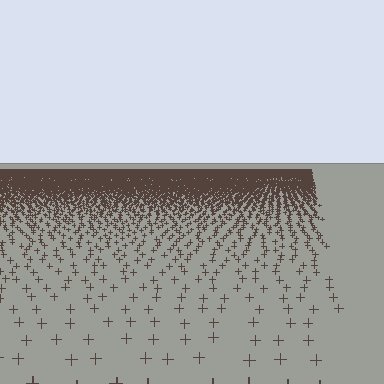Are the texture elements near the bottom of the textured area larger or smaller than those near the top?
Larger. Near the bottom, elements are closer to the viewer and appear at a bigger on-screen size.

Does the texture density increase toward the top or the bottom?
Density increases toward the top.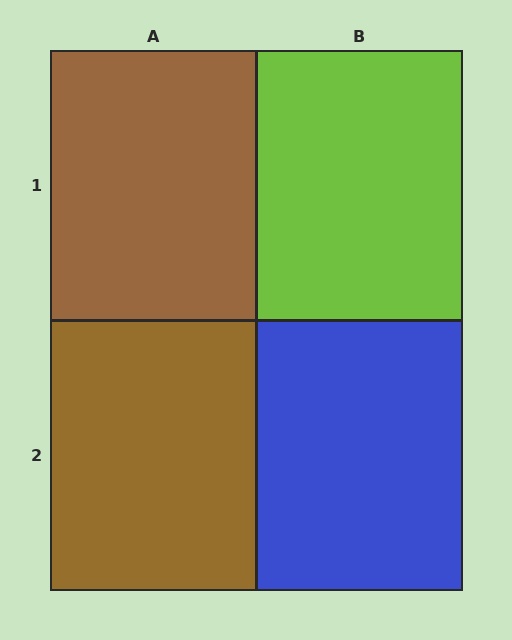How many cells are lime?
1 cell is lime.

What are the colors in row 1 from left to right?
Brown, lime.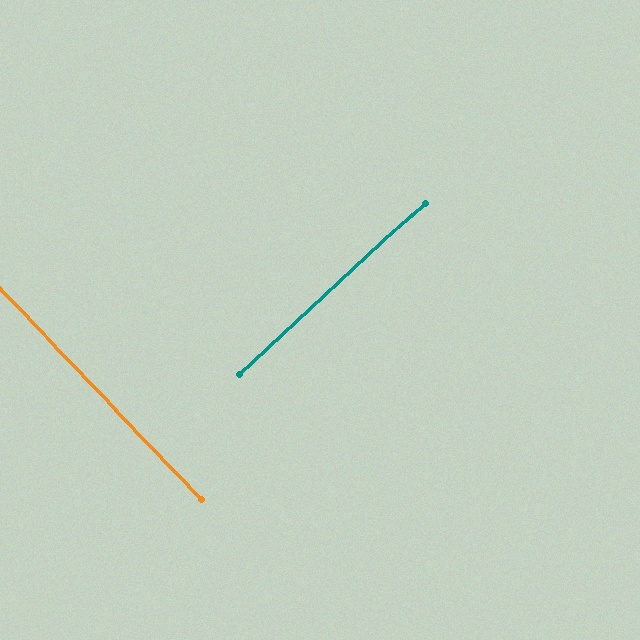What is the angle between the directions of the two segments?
Approximately 89 degrees.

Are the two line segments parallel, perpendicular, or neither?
Perpendicular — they meet at approximately 89°.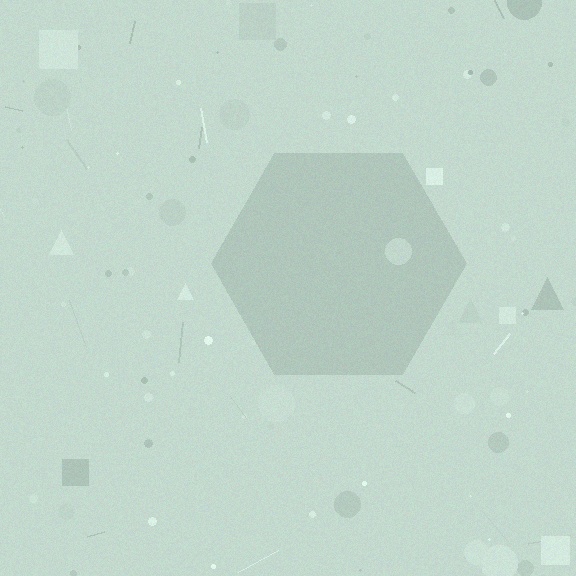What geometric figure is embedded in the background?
A hexagon is embedded in the background.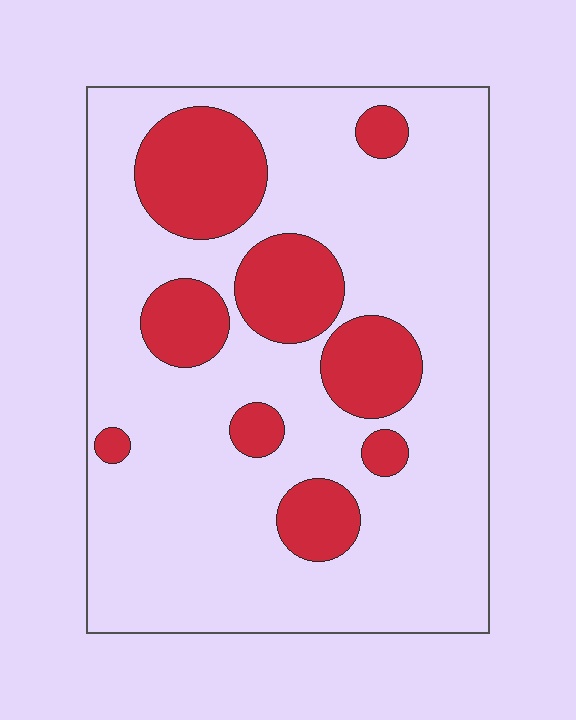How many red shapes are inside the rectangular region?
9.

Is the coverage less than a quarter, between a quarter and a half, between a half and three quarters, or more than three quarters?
Less than a quarter.